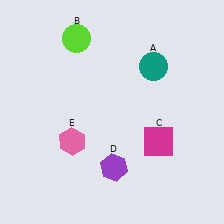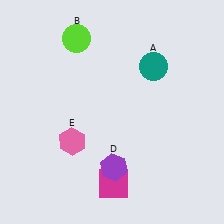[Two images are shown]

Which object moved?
The magenta square (C) moved left.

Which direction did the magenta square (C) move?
The magenta square (C) moved left.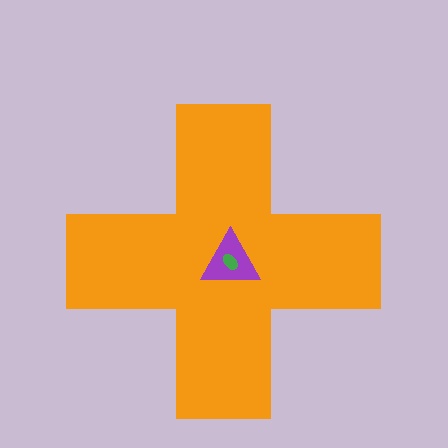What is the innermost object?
The green ellipse.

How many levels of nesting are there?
3.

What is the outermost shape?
The orange cross.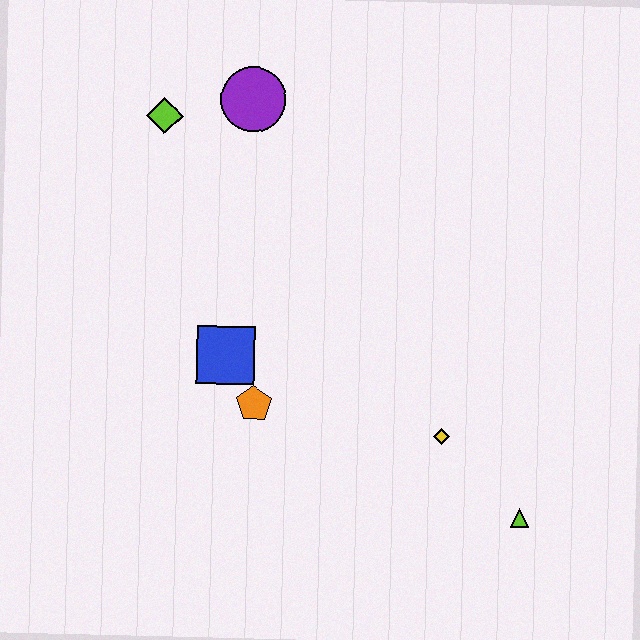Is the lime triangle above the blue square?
No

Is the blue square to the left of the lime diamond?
No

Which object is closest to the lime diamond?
The purple circle is closest to the lime diamond.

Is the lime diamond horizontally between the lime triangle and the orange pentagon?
No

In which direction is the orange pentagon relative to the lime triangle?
The orange pentagon is to the left of the lime triangle.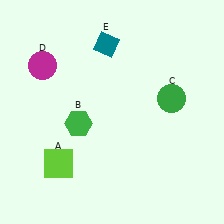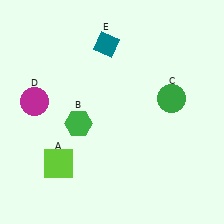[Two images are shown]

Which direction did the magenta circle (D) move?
The magenta circle (D) moved down.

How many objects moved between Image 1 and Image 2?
1 object moved between the two images.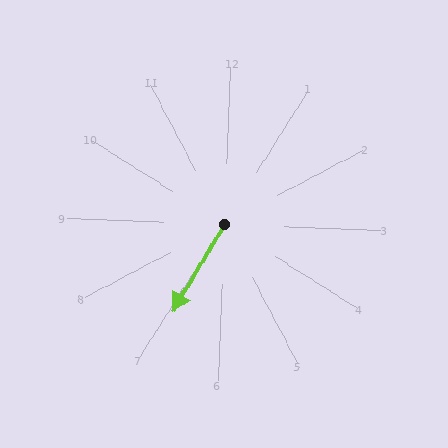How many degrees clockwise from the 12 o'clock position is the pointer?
Approximately 208 degrees.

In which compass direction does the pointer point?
Southwest.